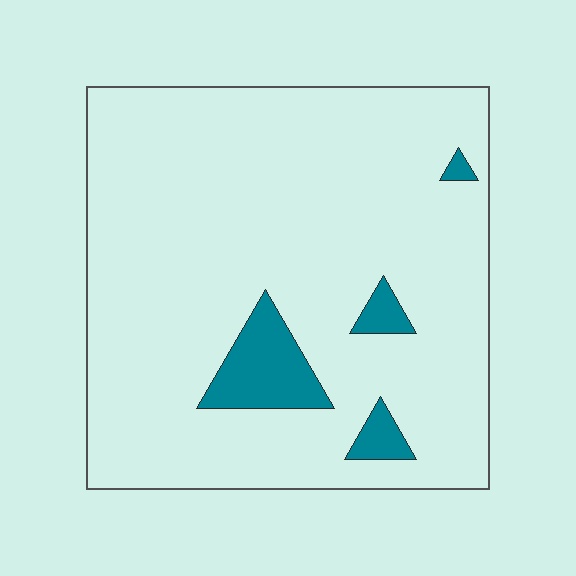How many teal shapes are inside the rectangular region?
4.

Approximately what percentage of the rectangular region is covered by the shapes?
Approximately 10%.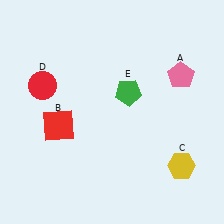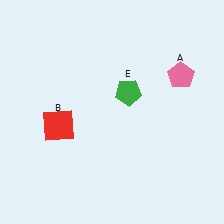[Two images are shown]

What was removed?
The yellow hexagon (C), the red circle (D) were removed in Image 2.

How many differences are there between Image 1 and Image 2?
There are 2 differences between the two images.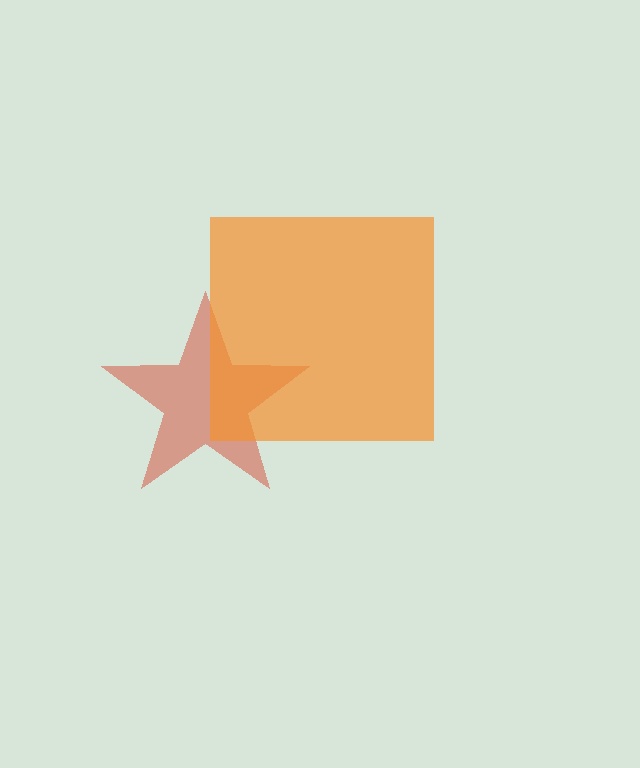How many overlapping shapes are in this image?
There are 2 overlapping shapes in the image.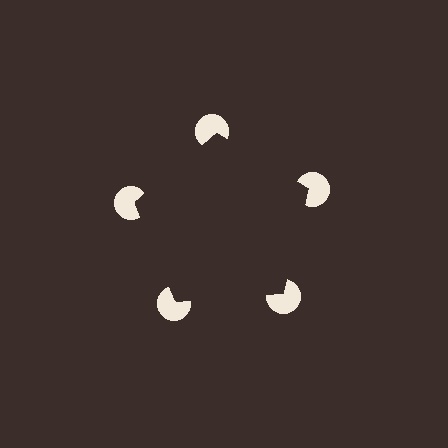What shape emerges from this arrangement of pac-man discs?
An illusory pentagon — its edges are inferred from the aligned wedge cuts in the pac-man discs, not physically drawn.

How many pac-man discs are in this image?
There are 5 — one at each vertex of the illusory pentagon.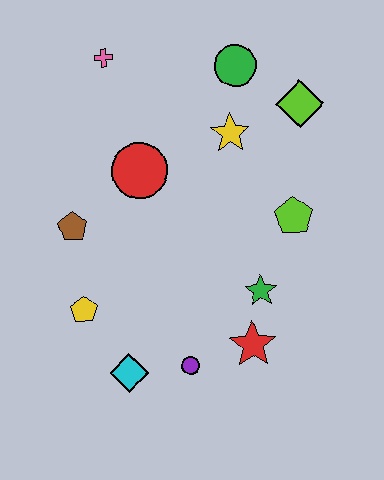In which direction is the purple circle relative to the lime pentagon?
The purple circle is below the lime pentagon.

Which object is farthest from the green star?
The pink cross is farthest from the green star.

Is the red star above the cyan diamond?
Yes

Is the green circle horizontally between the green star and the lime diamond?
No